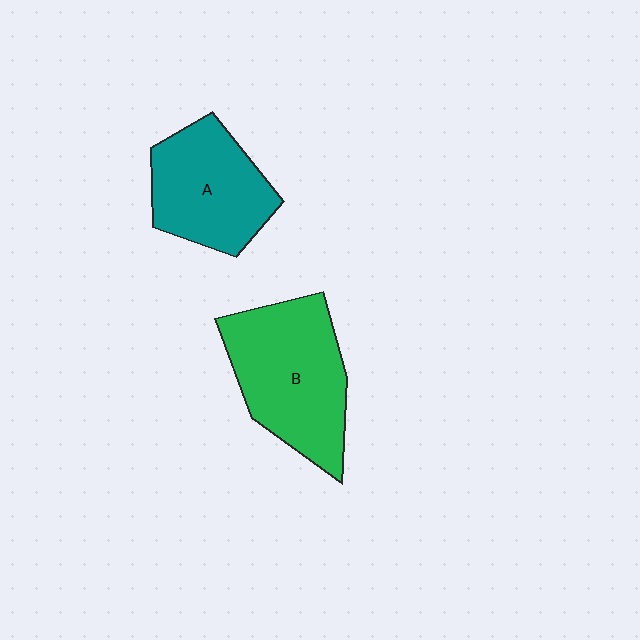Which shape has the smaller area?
Shape A (teal).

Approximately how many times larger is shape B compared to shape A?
Approximately 1.3 times.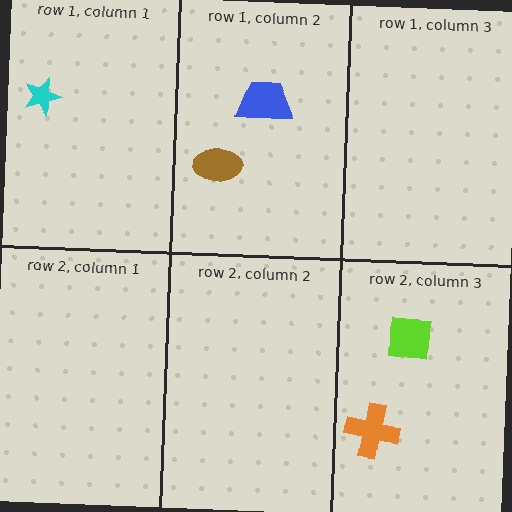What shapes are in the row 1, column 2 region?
The brown ellipse, the blue trapezoid.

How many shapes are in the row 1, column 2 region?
2.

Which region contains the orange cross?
The row 2, column 3 region.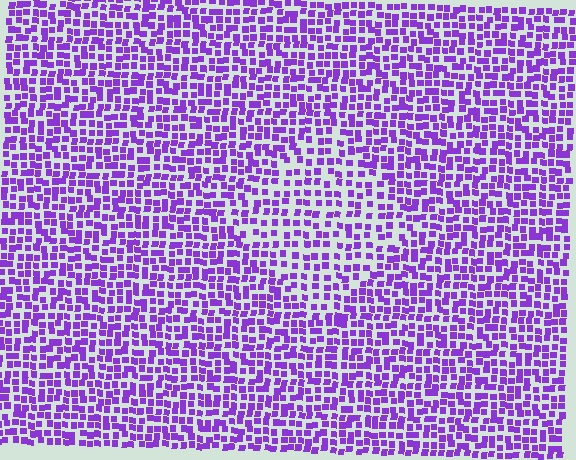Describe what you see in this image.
The image contains small purple elements arranged at two different densities. A diamond-shaped region is visible where the elements are less densely packed than the surrounding area.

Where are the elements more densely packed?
The elements are more densely packed outside the diamond boundary.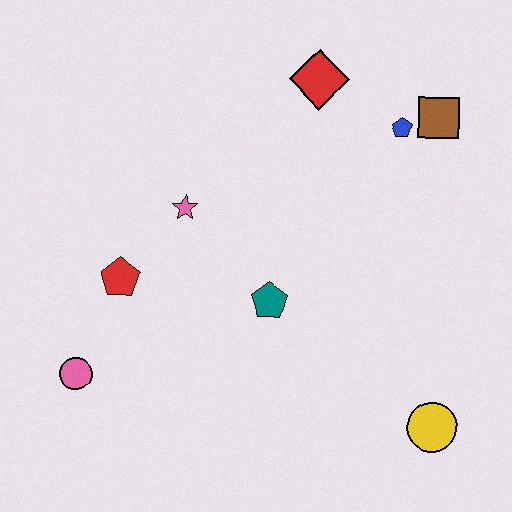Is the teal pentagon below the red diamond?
Yes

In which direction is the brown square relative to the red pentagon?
The brown square is to the right of the red pentagon.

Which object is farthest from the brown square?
The pink circle is farthest from the brown square.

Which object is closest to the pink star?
The red pentagon is closest to the pink star.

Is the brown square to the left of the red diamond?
No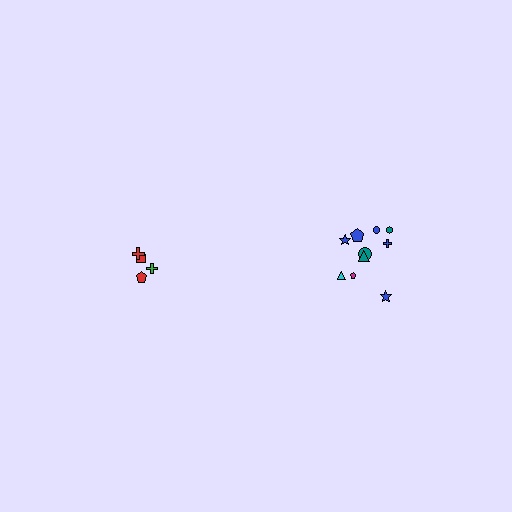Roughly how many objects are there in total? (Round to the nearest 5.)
Roughly 15 objects in total.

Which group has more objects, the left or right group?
The right group.